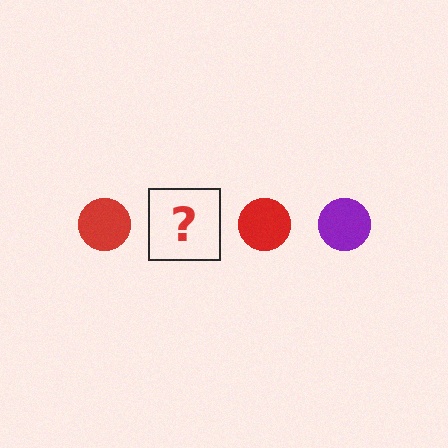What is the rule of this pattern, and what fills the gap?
The rule is that the pattern cycles through red, purple circles. The gap should be filled with a purple circle.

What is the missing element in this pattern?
The missing element is a purple circle.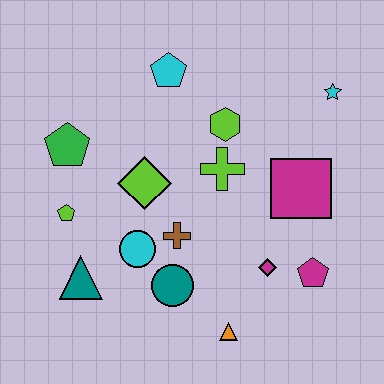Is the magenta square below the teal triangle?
No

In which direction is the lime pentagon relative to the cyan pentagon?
The lime pentagon is below the cyan pentagon.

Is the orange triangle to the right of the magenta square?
No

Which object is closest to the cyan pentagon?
The lime hexagon is closest to the cyan pentagon.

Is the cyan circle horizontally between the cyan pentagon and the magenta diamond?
No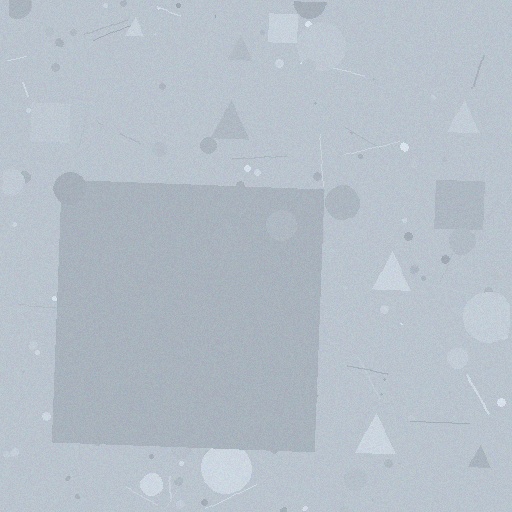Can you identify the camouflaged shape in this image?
The camouflaged shape is a square.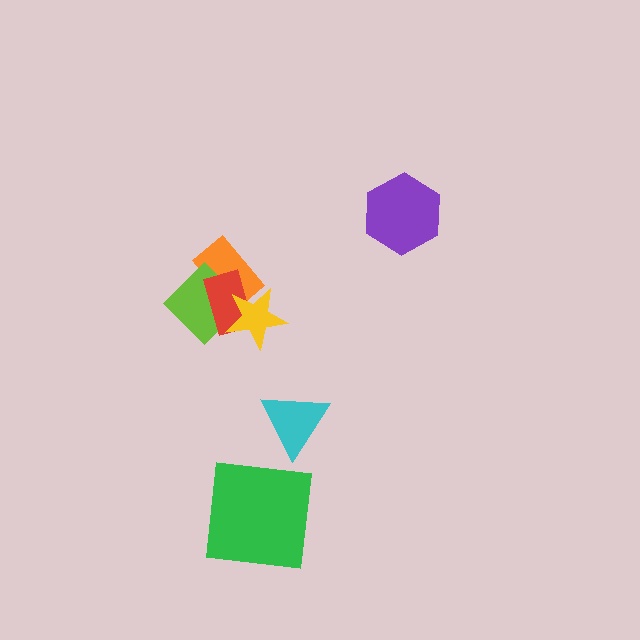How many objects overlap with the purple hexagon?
0 objects overlap with the purple hexagon.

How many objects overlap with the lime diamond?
3 objects overlap with the lime diamond.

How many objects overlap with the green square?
0 objects overlap with the green square.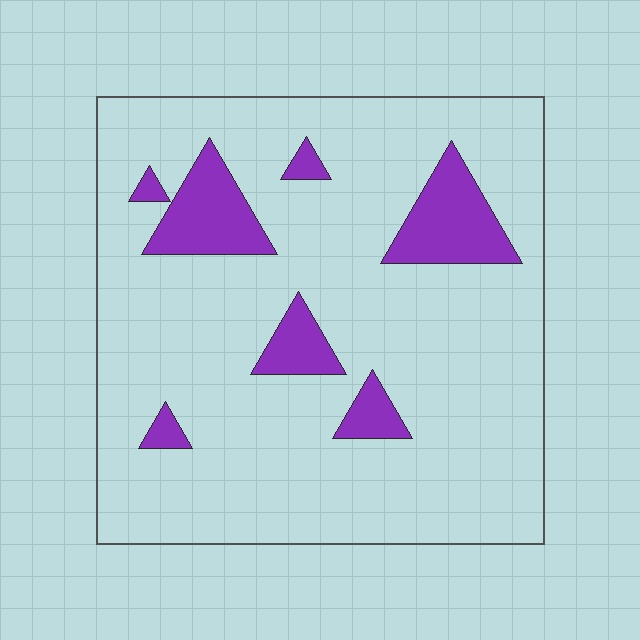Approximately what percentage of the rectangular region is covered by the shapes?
Approximately 15%.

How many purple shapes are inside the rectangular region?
7.